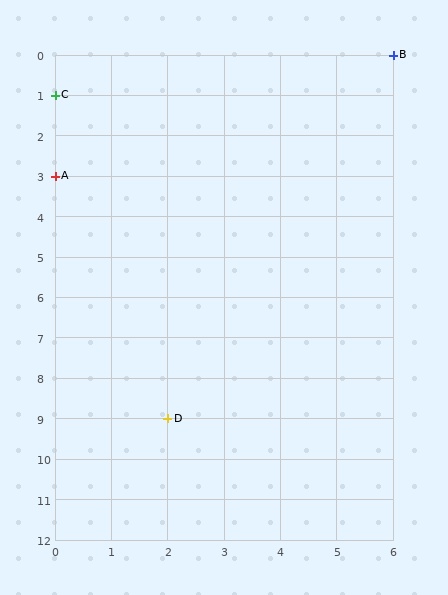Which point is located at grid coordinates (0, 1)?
Point C is at (0, 1).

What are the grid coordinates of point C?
Point C is at grid coordinates (0, 1).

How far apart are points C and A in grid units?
Points C and A are 2 rows apart.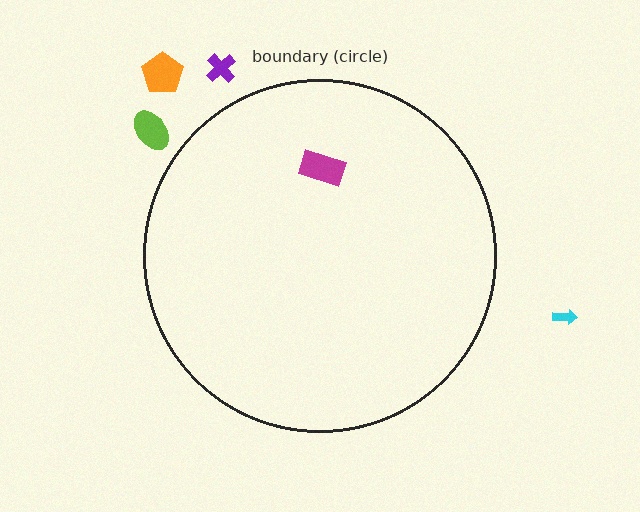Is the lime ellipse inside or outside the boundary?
Outside.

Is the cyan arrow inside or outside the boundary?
Outside.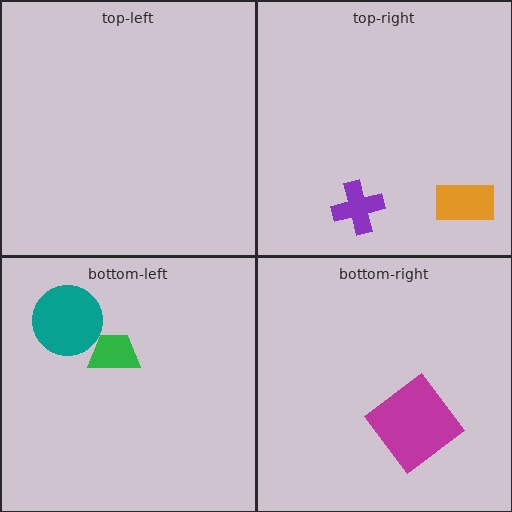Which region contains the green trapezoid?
The bottom-left region.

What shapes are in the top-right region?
The purple cross, the orange rectangle.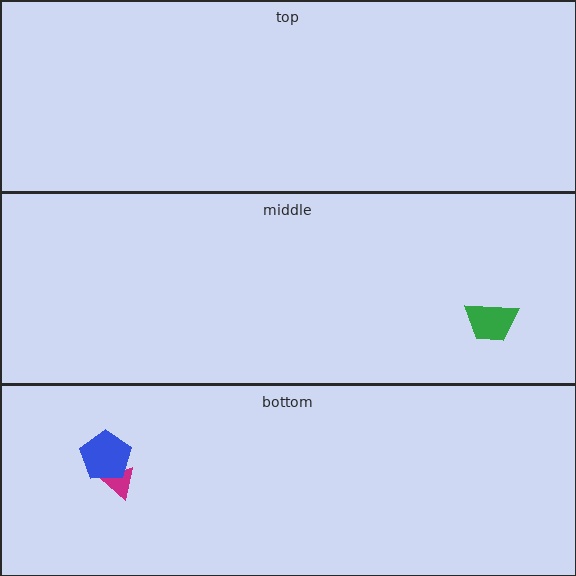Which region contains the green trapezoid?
The middle region.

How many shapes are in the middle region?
1.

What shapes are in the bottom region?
The magenta triangle, the blue pentagon.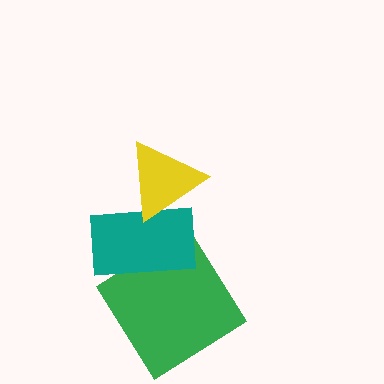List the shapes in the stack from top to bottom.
From top to bottom: the yellow triangle, the teal rectangle, the green diamond.